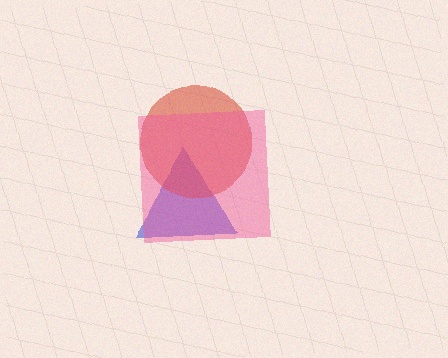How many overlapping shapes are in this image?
There are 3 overlapping shapes in the image.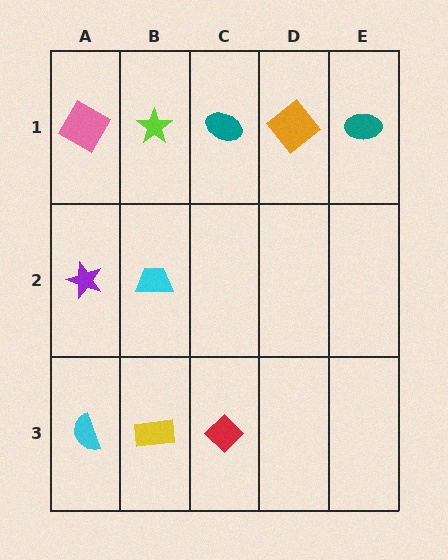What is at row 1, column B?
A lime star.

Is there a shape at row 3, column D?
No, that cell is empty.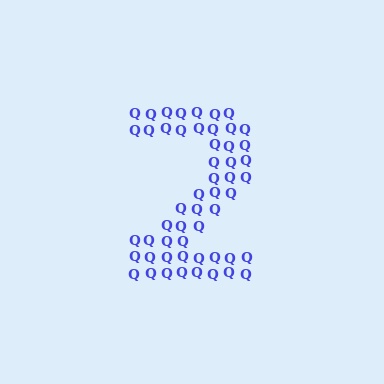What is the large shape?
The large shape is the digit 2.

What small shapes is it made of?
It is made of small letter Q's.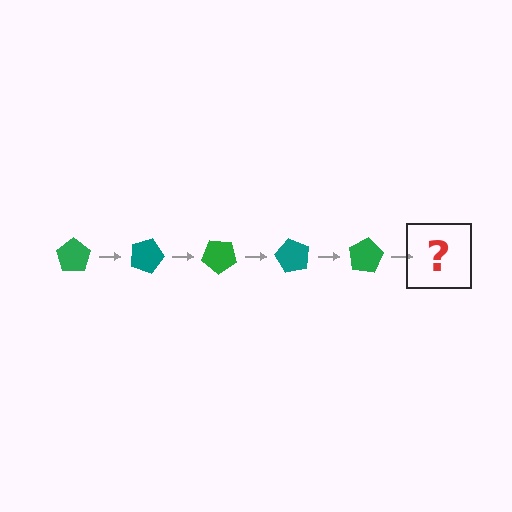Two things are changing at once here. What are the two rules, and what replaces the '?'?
The two rules are that it rotates 20 degrees each step and the color cycles through green and teal. The '?' should be a teal pentagon, rotated 100 degrees from the start.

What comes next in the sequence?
The next element should be a teal pentagon, rotated 100 degrees from the start.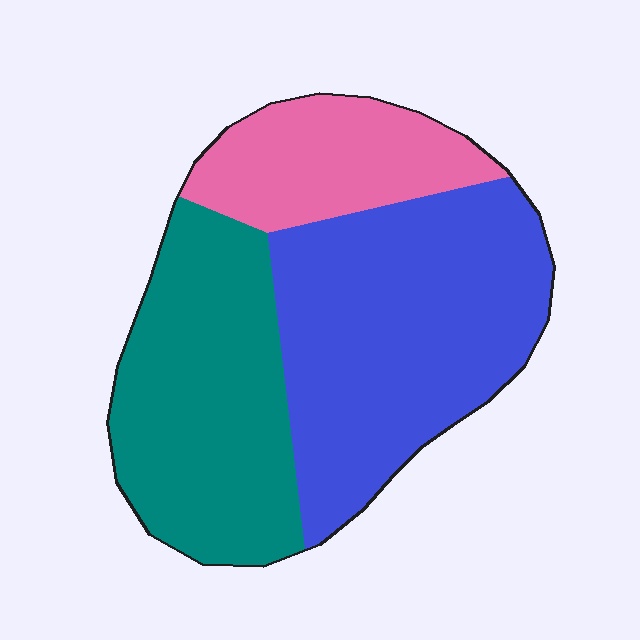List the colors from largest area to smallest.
From largest to smallest: blue, teal, pink.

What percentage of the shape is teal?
Teal takes up between a third and a half of the shape.